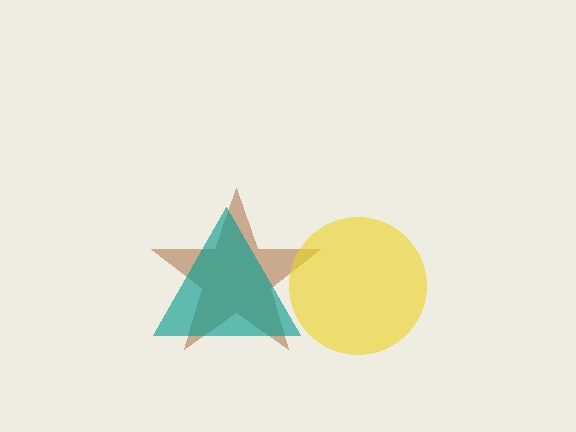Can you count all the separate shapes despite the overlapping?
Yes, there are 3 separate shapes.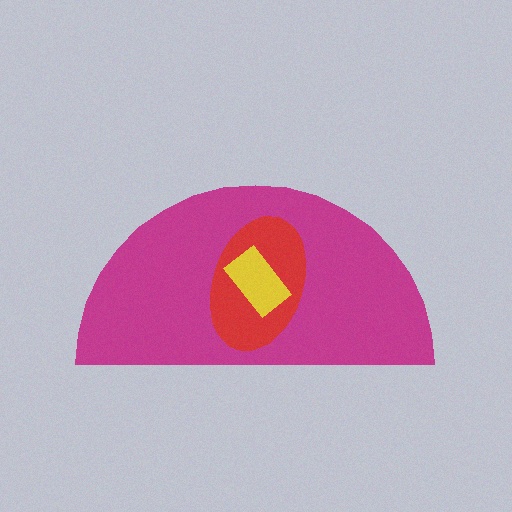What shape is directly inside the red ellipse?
The yellow rectangle.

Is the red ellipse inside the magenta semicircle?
Yes.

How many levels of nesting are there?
3.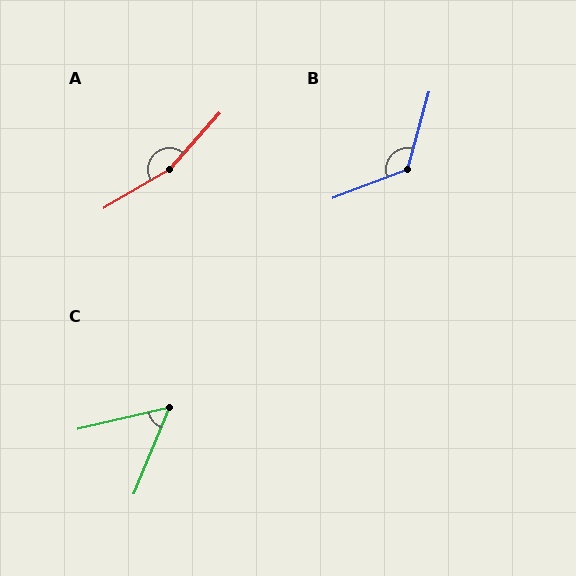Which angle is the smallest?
C, at approximately 55 degrees.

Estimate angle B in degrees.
Approximately 126 degrees.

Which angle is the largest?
A, at approximately 162 degrees.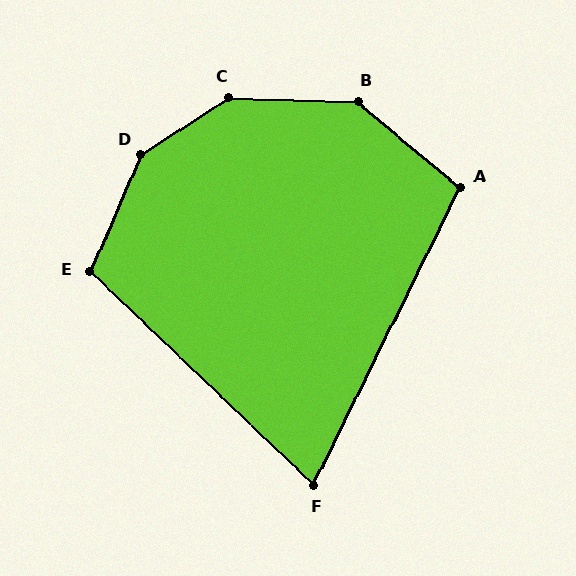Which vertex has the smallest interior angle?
F, at approximately 73 degrees.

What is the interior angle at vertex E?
Approximately 110 degrees (obtuse).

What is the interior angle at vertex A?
Approximately 104 degrees (obtuse).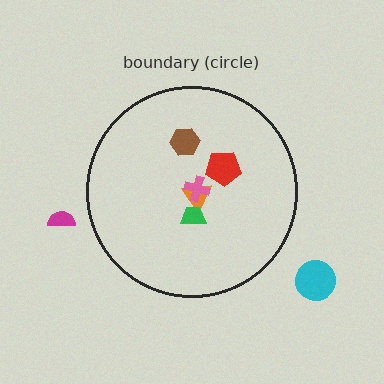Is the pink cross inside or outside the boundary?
Inside.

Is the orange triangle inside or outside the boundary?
Inside.